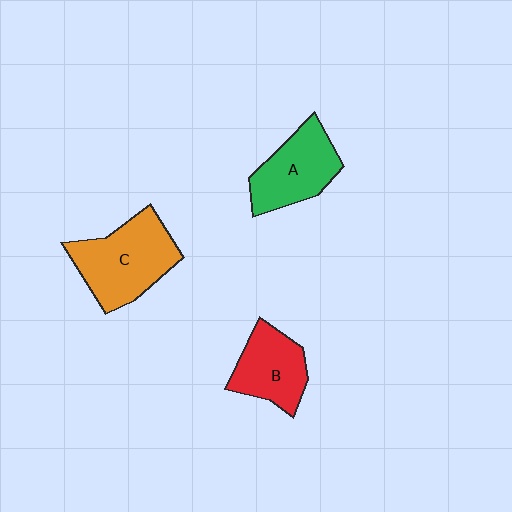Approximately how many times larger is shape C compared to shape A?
Approximately 1.3 times.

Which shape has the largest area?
Shape C (orange).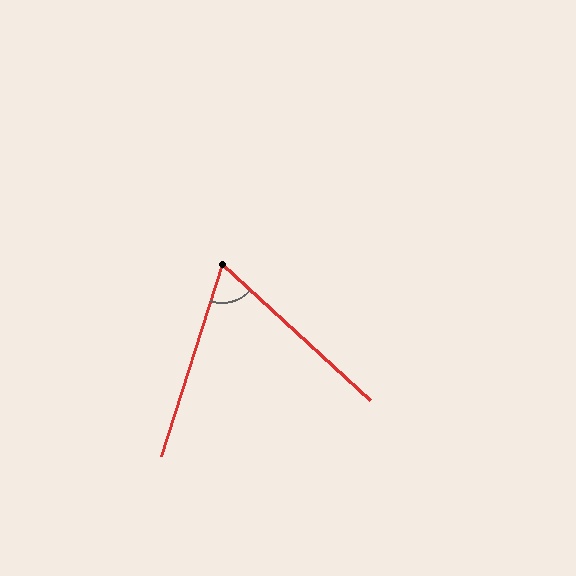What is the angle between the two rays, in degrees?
Approximately 65 degrees.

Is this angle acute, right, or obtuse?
It is acute.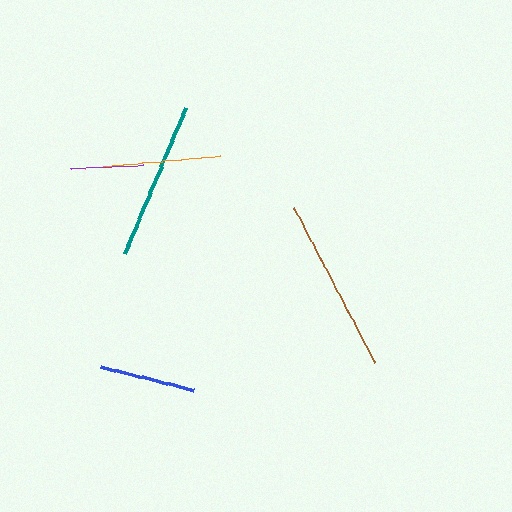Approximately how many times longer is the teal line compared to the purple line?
The teal line is approximately 2.2 times the length of the purple line.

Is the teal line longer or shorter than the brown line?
The brown line is longer than the teal line.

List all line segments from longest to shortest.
From longest to shortest: brown, teal, orange, blue, purple.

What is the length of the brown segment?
The brown segment is approximately 175 pixels long.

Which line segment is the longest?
The brown line is the longest at approximately 175 pixels.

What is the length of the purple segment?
The purple segment is approximately 73 pixels long.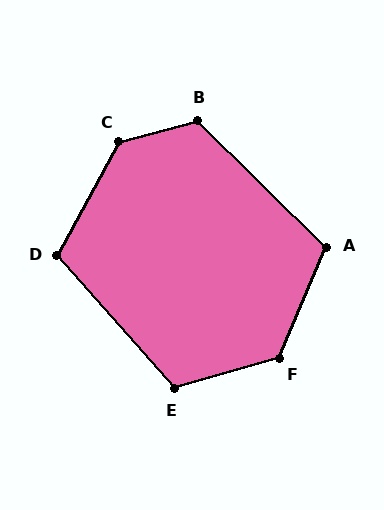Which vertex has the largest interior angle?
C, at approximately 134 degrees.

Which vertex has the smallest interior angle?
D, at approximately 110 degrees.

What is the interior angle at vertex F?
Approximately 130 degrees (obtuse).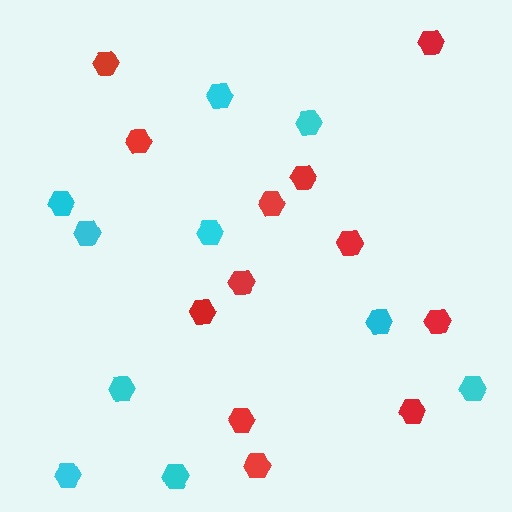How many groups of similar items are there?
There are 2 groups: one group of red hexagons (12) and one group of cyan hexagons (10).